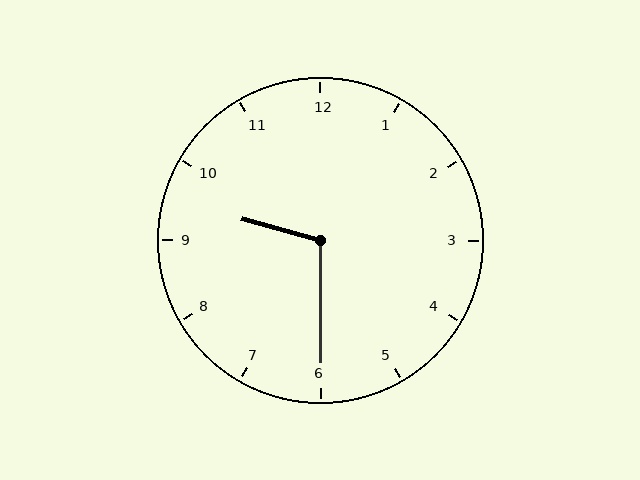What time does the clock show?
9:30.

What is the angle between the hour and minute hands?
Approximately 105 degrees.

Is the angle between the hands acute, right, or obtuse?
It is obtuse.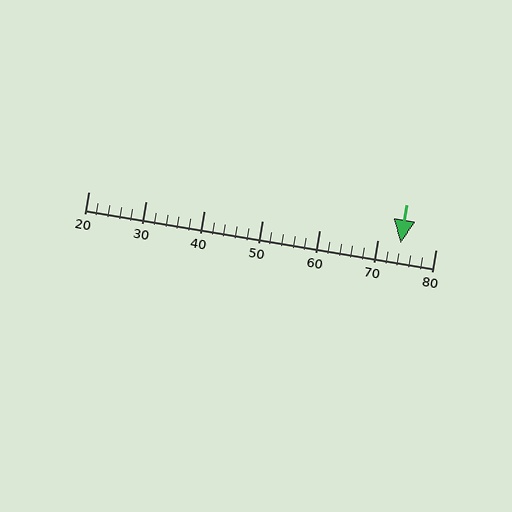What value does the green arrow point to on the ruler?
The green arrow points to approximately 74.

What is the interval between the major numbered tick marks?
The major tick marks are spaced 10 units apart.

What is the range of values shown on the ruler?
The ruler shows values from 20 to 80.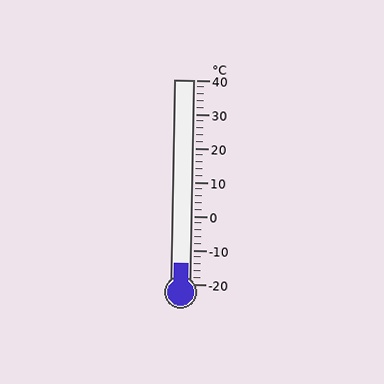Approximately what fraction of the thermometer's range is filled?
The thermometer is filled to approximately 10% of its range.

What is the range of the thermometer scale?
The thermometer scale ranges from -20°C to 40°C.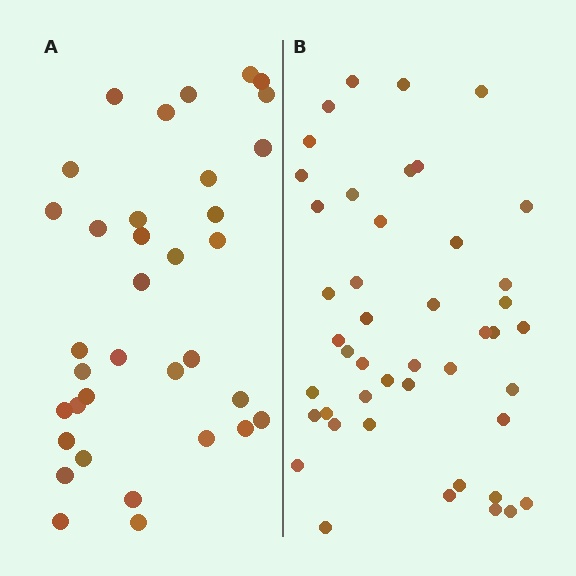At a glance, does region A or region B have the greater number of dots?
Region B (the right region) has more dots.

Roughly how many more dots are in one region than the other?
Region B has roughly 10 or so more dots than region A.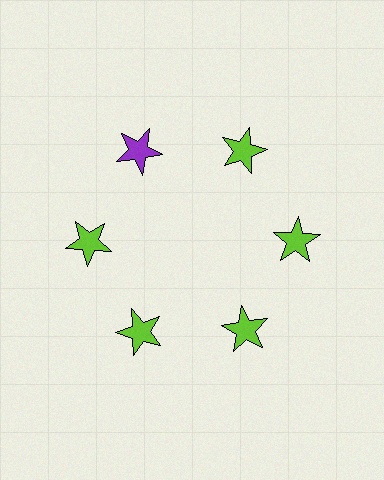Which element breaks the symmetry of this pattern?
The purple star at roughly the 11 o'clock position breaks the symmetry. All other shapes are lime stars.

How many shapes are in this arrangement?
There are 6 shapes arranged in a ring pattern.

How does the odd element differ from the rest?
It has a different color: purple instead of lime.